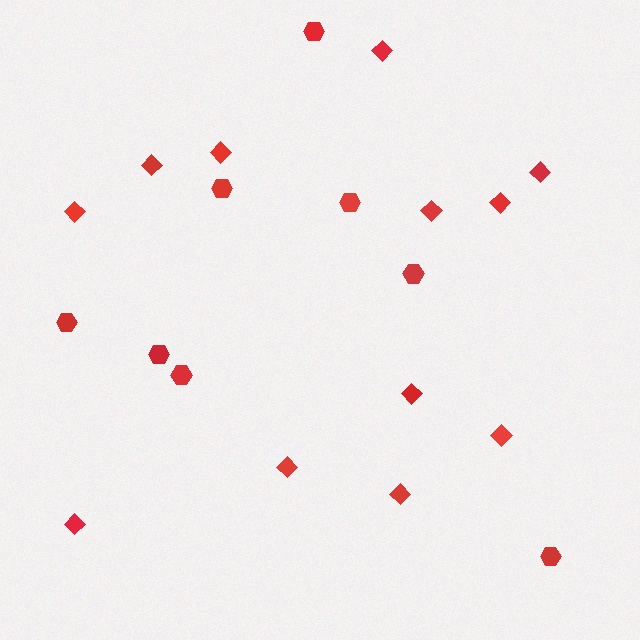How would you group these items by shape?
There are 2 groups: one group of hexagons (8) and one group of diamonds (12).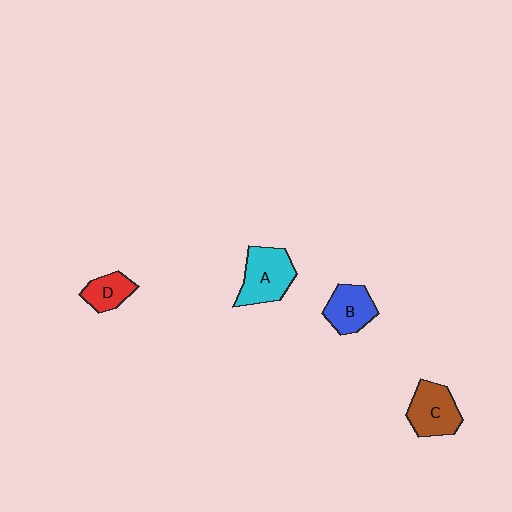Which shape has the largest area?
Shape A (cyan).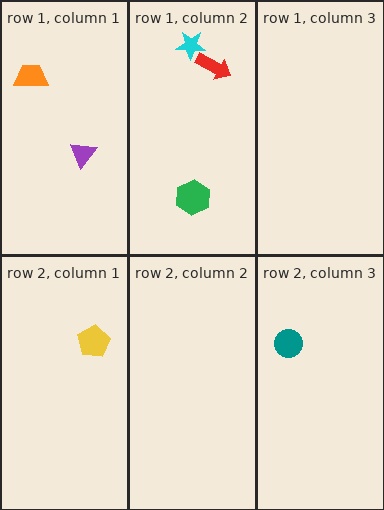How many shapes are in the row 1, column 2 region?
3.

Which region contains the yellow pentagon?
The row 2, column 1 region.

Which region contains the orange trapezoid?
The row 1, column 1 region.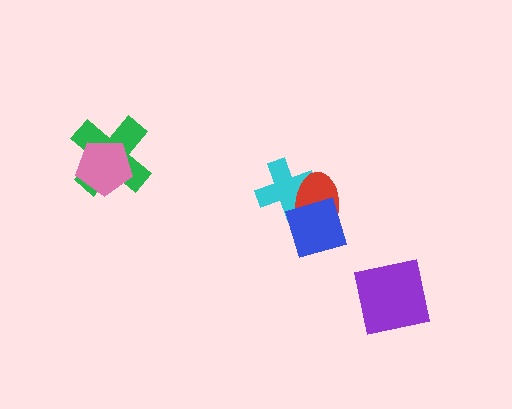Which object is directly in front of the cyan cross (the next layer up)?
The red ellipse is directly in front of the cyan cross.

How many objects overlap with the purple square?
0 objects overlap with the purple square.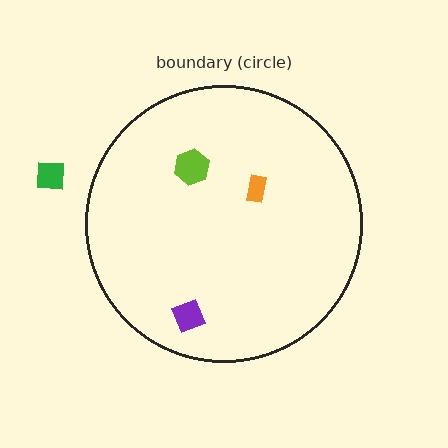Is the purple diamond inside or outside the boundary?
Inside.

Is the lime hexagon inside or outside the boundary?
Inside.